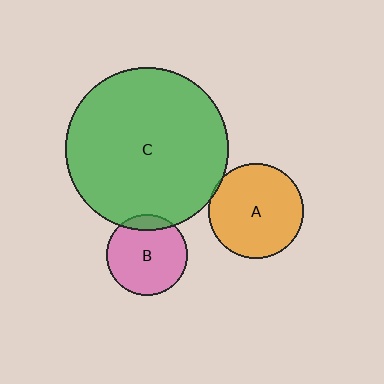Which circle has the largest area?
Circle C (green).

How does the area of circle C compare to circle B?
Approximately 4.0 times.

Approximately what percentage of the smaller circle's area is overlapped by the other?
Approximately 10%.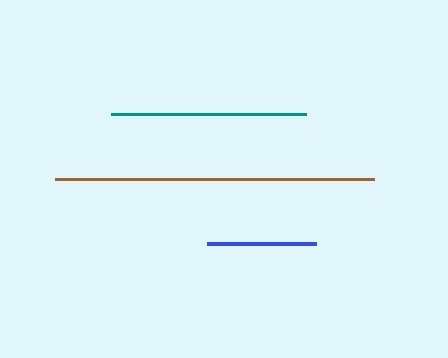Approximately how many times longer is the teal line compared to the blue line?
The teal line is approximately 1.8 times the length of the blue line.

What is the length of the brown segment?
The brown segment is approximately 319 pixels long.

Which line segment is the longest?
The brown line is the longest at approximately 319 pixels.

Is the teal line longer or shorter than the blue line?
The teal line is longer than the blue line.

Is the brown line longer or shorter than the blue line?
The brown line is longer than the blue line.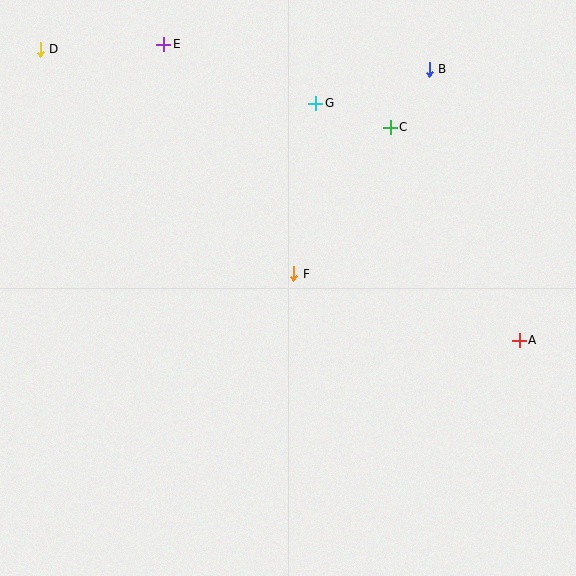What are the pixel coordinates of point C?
Point C is at (390, 127).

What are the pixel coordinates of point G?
Point G is at (316, 103).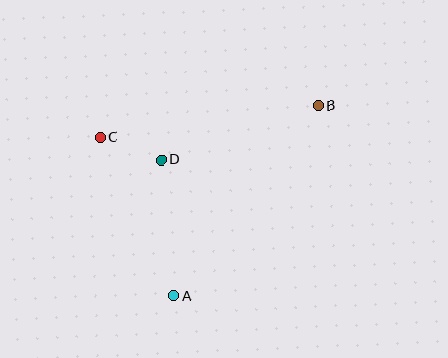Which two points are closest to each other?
Points C and D are closest to each other.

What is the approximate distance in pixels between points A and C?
The distance between A and C is approximately 174 pixels.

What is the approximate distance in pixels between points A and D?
The distance between A and D is approximately 136 pixels.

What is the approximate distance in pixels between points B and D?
The distance between B and D is approximately 166 pixels.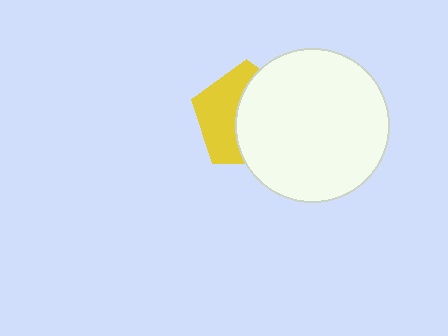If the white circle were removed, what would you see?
You would see the complete yellow pentagon.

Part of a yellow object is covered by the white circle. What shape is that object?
It is a pentagon.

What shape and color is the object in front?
The object in front is a white circle.